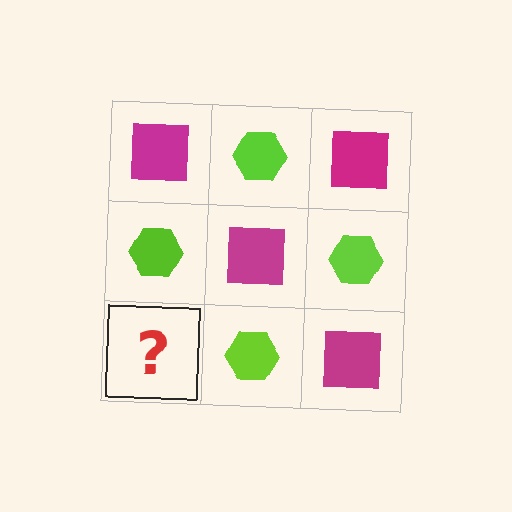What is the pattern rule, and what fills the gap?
The rule is that it alternates magenta square and lime hexagon in a checkerboard pattern. The gap should be filled with a magenta square.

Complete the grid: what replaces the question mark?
The question mark should be replaced with a magenta square.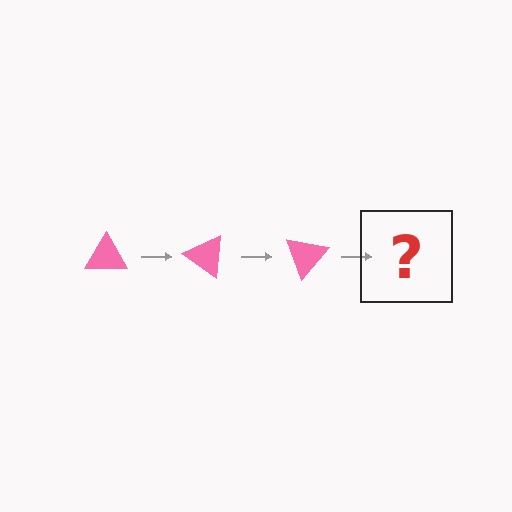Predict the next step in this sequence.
The next step is a pink triangle rotated 105 degrees.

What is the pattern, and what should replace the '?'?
The pattern is that the triangle rotates 35 degrees each step. The '?' should be a pink triangle rotated 105 degrees.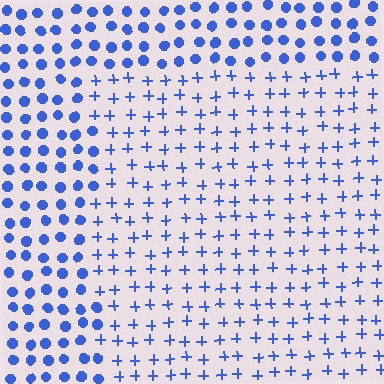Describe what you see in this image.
The image is filled with small blue elements arranged in a uniform grid. A rectangle-shaped region contains plus signs, while the surrounding area contains circles. The boundary is defined purely by the change in element shape.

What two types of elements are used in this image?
The image uses plus signs inside the rectangle region and circles outside it.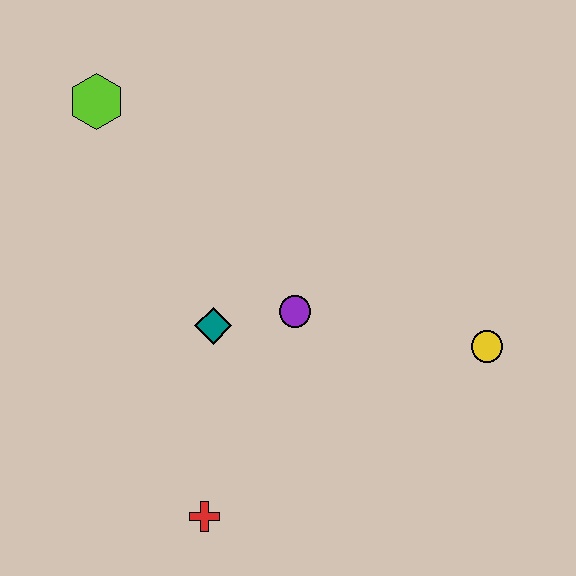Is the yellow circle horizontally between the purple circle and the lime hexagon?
No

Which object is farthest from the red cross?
The lime hexagon is farthest from the red cross.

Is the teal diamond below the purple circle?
Yes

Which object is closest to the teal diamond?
The purple circle is closest to the teal diamond.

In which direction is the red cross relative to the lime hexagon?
The red cross is below the lime hexagon.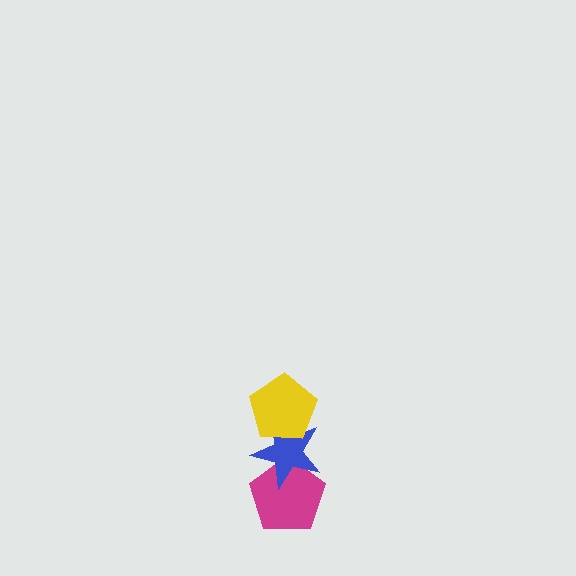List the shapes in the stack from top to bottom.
From top to bottom: the yellow pentagon, the blue star, the magenta pentagon.